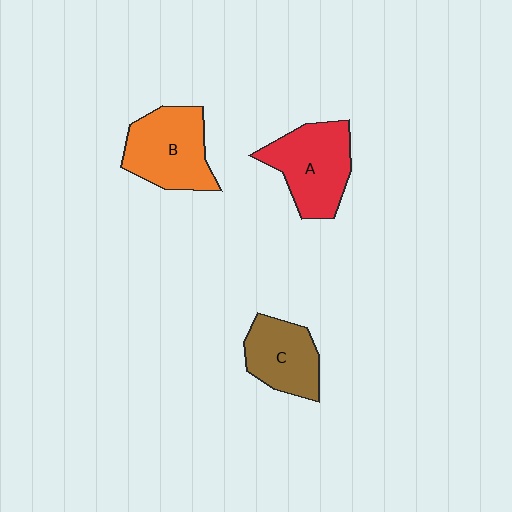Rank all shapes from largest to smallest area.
From largest to smallest: A (red), B (orange), C (brown).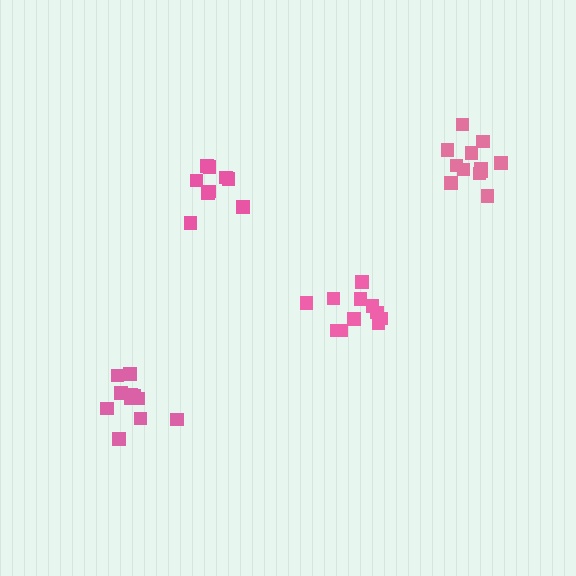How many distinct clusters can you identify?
There are 4 distinct clusters.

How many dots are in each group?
Group 1: 11 dots, Group 2: 11 dots, Group 3: 12 dots, Group 4: 10 dots (44 total).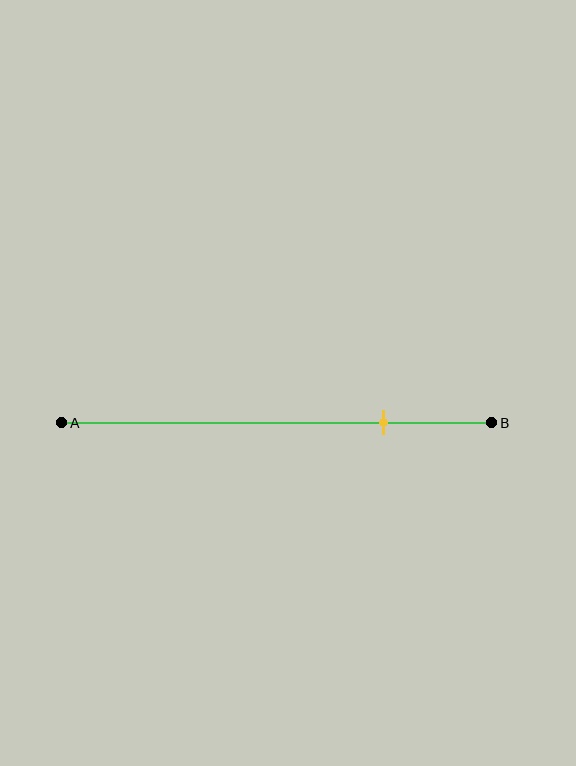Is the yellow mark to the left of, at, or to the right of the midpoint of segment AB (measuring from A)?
The yellow mark is to the right of the midpoint of segment AB.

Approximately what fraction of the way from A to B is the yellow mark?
The yellow mark is approximately 75% of the way from A to B.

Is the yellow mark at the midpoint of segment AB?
No, the mark is at about 75% from A, not at the 50% midpoint.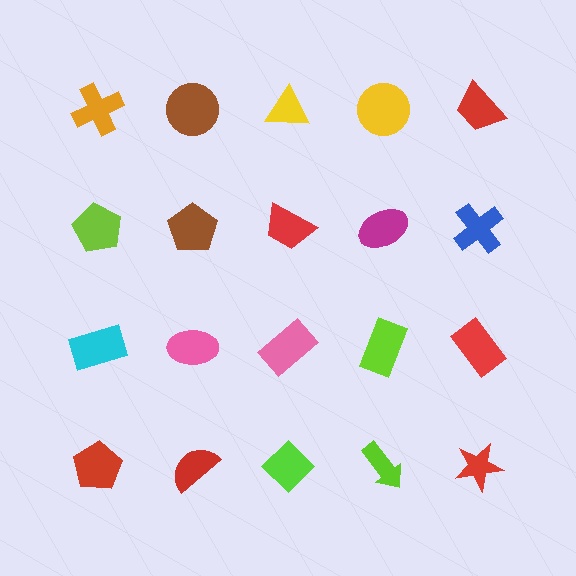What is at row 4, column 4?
A lime arrow.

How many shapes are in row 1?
5 shapes.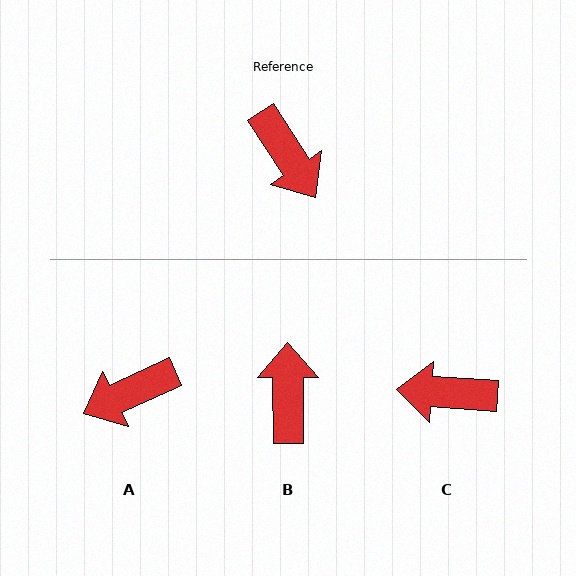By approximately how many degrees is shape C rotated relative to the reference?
Approximately 127 degrees clockwise.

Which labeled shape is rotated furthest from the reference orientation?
B, about 148 degrees away.